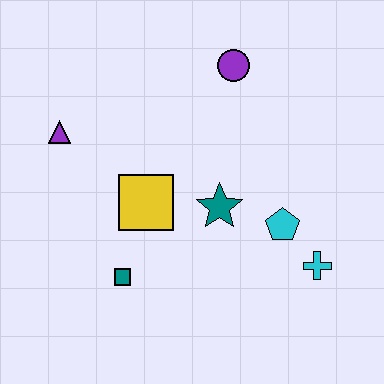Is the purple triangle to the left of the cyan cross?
Yes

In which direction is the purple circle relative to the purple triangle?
The purple circle is to the right of the purple triangle.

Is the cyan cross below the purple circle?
Yes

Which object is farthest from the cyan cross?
The purple triangle is farthest from the cyan cross.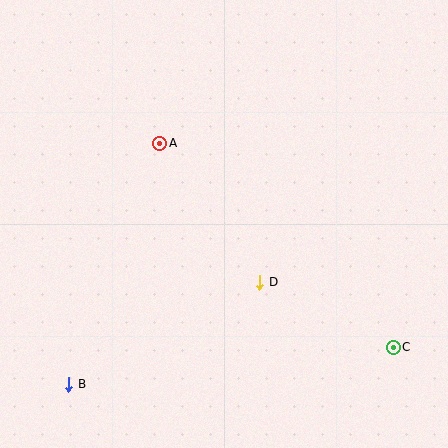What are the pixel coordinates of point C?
Point C is at (393, 347).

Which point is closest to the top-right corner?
Point A is closest to the top-right corner.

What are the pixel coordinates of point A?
Point A is at (160, 143).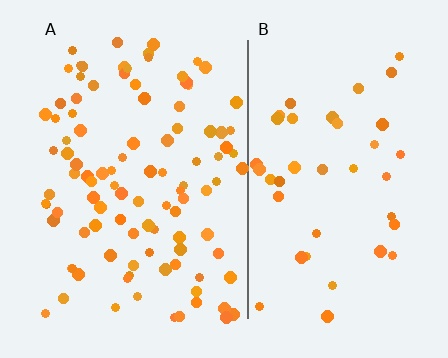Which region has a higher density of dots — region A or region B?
A (the left).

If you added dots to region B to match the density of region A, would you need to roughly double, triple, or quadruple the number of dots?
Approximately triple.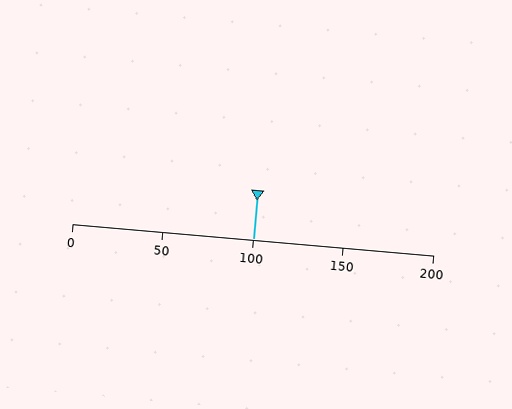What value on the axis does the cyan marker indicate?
The marker indicates approximately 100.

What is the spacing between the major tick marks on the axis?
The major ticks are spaced 50 apart.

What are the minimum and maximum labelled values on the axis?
The axis runs from 0 to 200.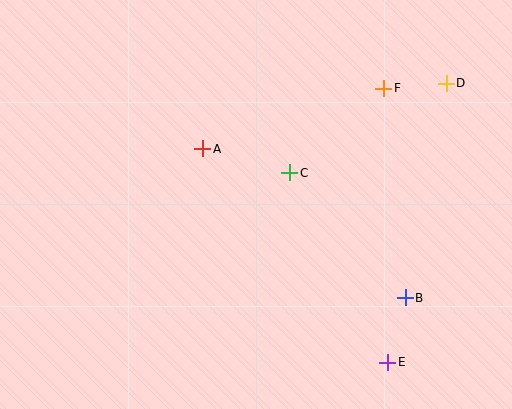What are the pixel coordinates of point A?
Point A is at (203, 149).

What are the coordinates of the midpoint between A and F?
The midpoint between A and F is at (293, 118).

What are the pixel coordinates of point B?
Point B is at (405, 298).